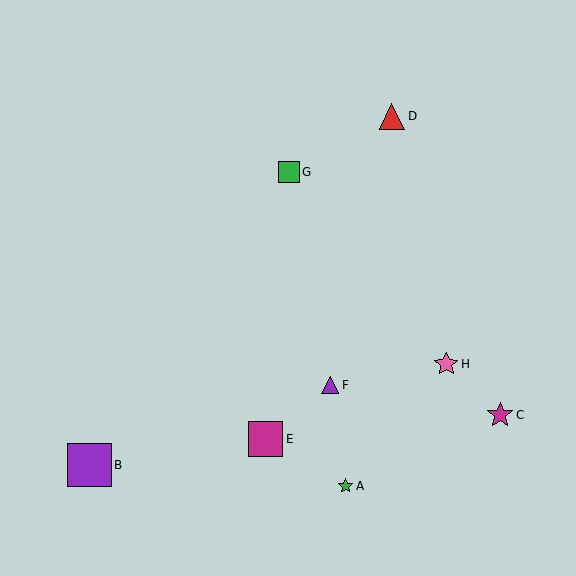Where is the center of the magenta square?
The center of the magenta square is at (265, 439).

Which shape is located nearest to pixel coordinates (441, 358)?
The pink star (labeled H) at (446, 364) is nearest to that location.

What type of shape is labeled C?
Shape C is a magenta star.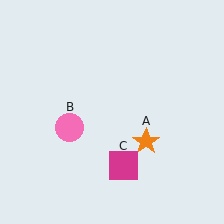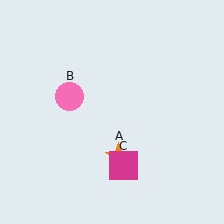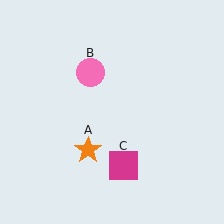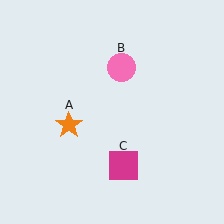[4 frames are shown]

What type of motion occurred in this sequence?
The orange star (object A), pink circle (object B) rotated clockwise around the center of the scene.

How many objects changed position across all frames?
2 objects changed position: orange star (object A), pink circle (object B).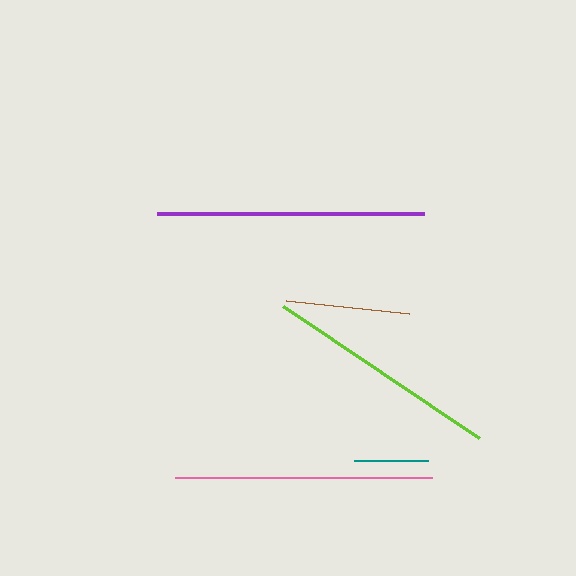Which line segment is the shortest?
The teal line is the shortest at approximately 73 pixels.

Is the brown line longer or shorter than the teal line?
The brown line is longer than the teal line.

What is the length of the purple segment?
The purple segment is approximately 267 pixels long.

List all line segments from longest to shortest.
From longest to shortest: purple, pink, lime, brown, teal.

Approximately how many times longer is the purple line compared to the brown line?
The purple line is approximately 2.2 times the length of the brown line.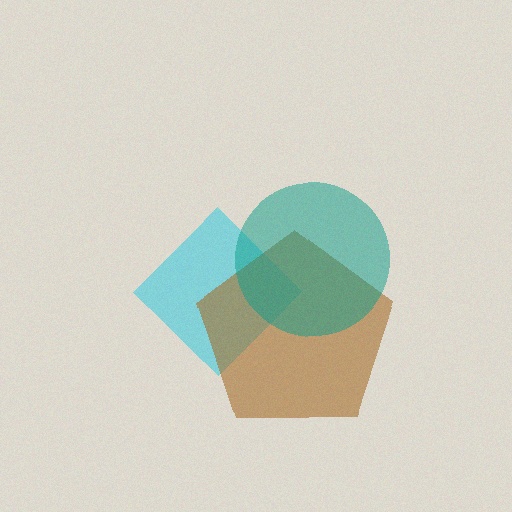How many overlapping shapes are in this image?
There are 3 overlapping shapes in the image.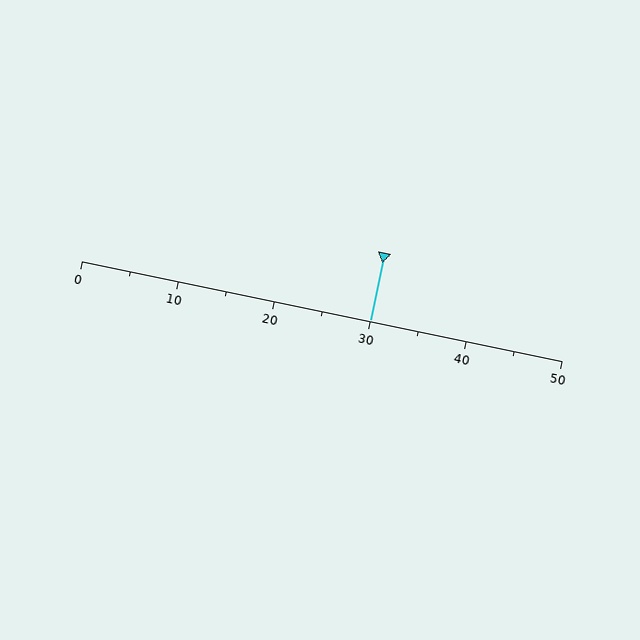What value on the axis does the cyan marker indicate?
The marker indicates approximately 30.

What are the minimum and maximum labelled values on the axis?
The axis runs from 0 to 50.